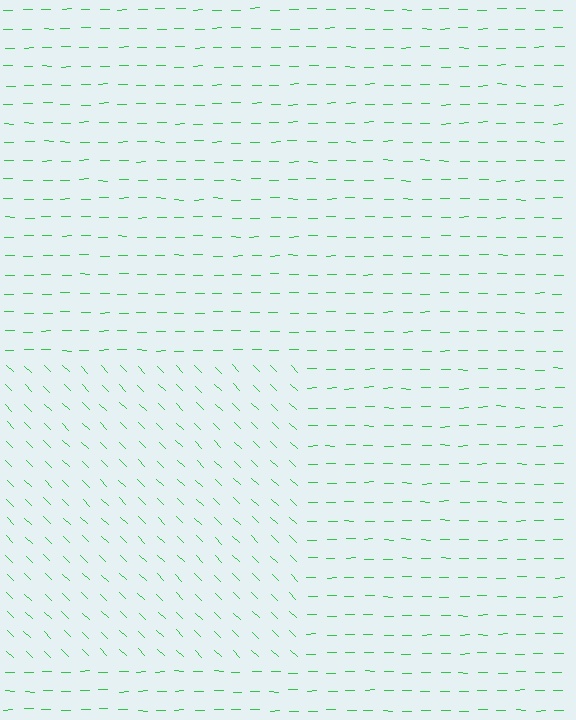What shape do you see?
I see a rectangle.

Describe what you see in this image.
The image is filled with small green line segments. A rectangle region in the image has lines oriented differently from the surrounding lines, creating a visible texture boundary.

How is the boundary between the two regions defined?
The boundary is defined purely by a change in line orientation (approximately 45 degrees difference). All lines are the same color and thickness.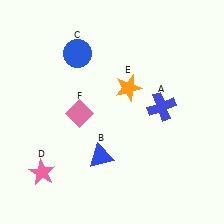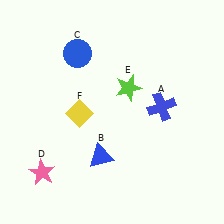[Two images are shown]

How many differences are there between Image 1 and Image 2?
There are 2 differences between the two images.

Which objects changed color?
E changed from orange to lime. F changed from pink to yellow.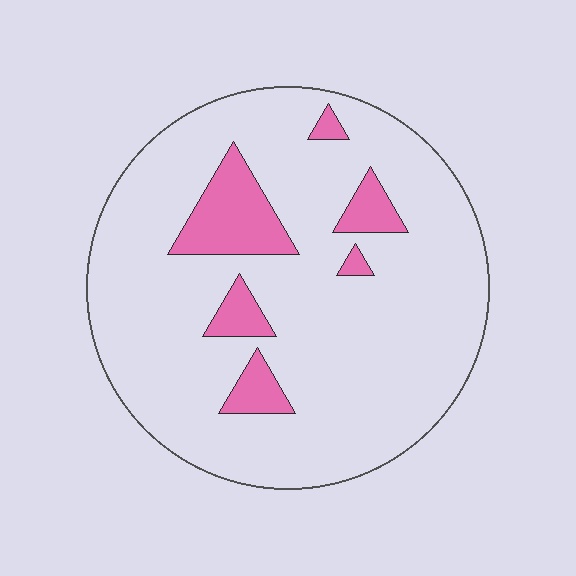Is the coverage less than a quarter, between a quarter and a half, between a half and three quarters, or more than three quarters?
Less than a quarter.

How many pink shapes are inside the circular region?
6.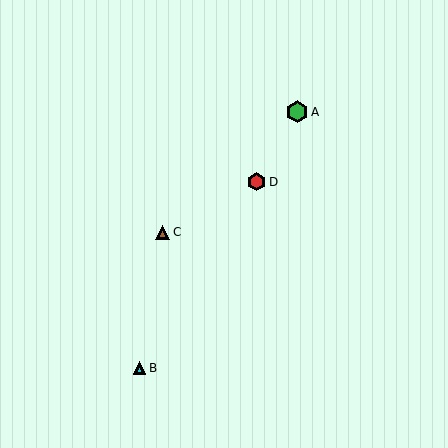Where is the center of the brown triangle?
The center of the brown triangle is at (162, 232).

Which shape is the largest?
The green hexagon (labeled A) is the largest.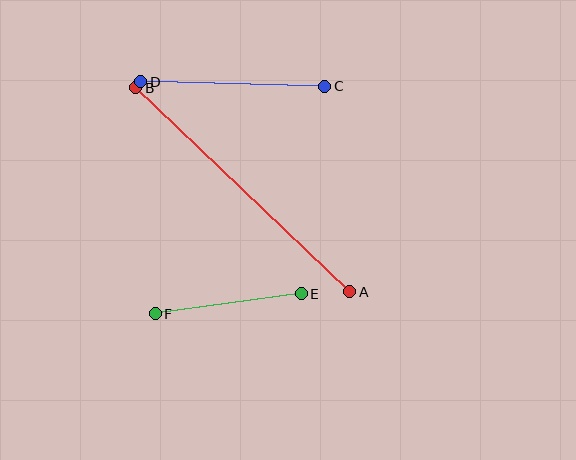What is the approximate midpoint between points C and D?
The midpoint is at approximately (233, 84) pixels.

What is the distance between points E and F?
The distance is approximately 147 pixels.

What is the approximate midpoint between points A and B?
The midpoint is at approximately (243, 190) pixels.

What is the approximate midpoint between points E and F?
The midpoint is at approximately (228, 304) pixels.